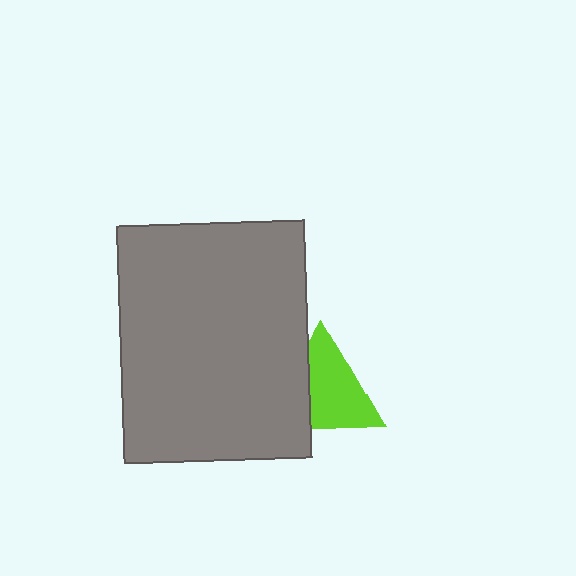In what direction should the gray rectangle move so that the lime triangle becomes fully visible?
The gray rectangle should move left. That is the shortest direction to clear the overlap and leave the lime triangle fully visible.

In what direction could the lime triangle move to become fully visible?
The lime triangle could move right. That would shift it out from behind the gray rectangle entirely.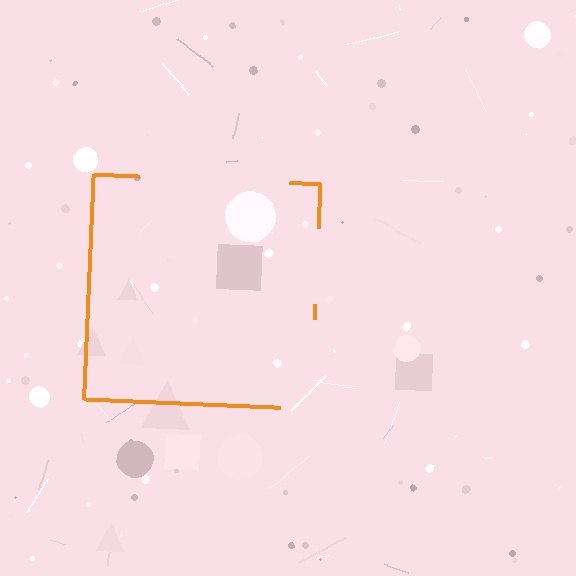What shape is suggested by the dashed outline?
The dashed outline suggests a square.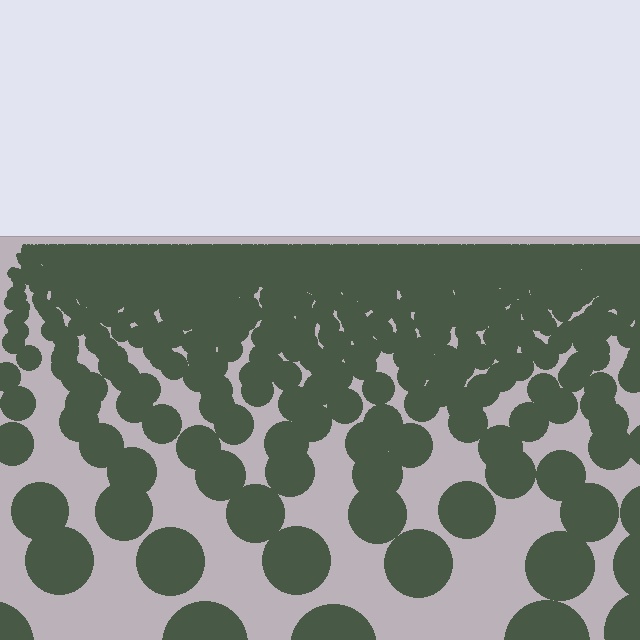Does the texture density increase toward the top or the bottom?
Density increases toward the top.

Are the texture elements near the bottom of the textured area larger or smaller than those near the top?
Larger. Near the bottom, elements are closer to the viewer and appear at a bigger on-screen size.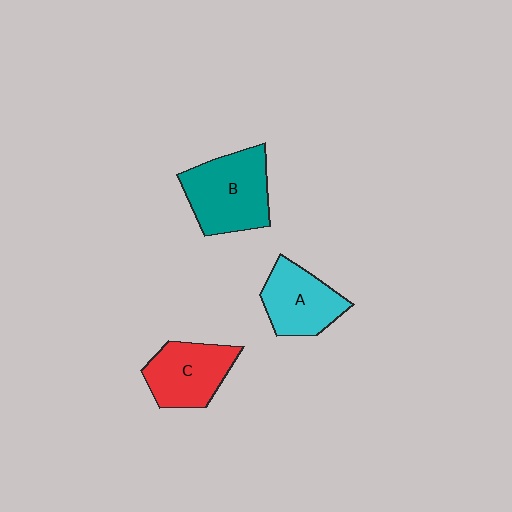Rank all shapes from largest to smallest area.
From largest to smallest: B (teal), C (red), A (cyan).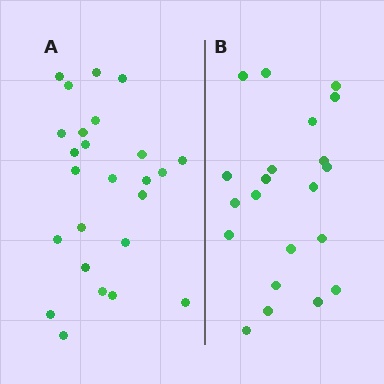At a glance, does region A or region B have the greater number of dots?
Region A (the left region) has more dots.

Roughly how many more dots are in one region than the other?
Region A has about 4 more dots than region B.